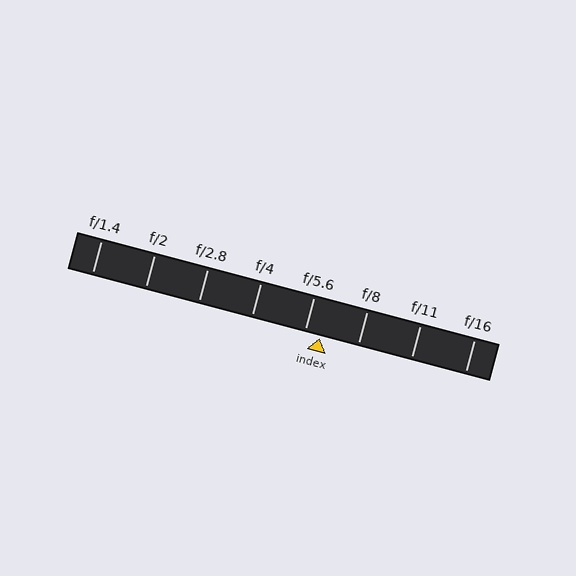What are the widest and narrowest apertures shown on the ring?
The widest aperture shown is f/1.4 and the narrowest is f/16.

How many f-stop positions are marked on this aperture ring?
There are 8 f-stop positions marked.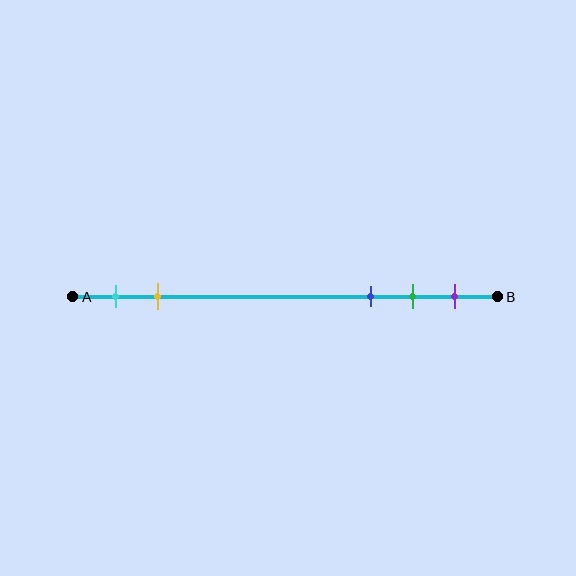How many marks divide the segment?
There are 5 marks dividing the segment.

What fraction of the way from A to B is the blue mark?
The blue mark is approximately 70% (0.7) of the way from A to B.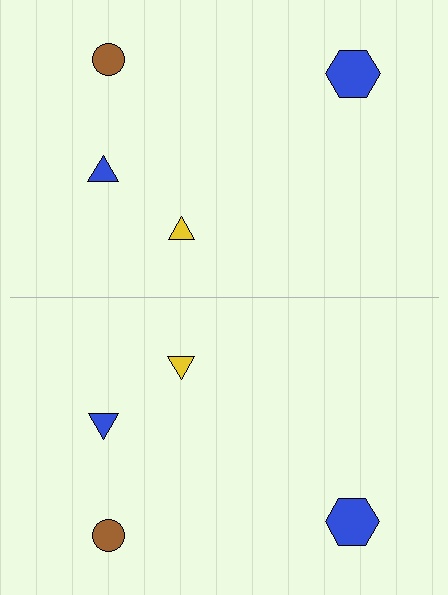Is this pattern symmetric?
Yes, this pattern has bilateral (reflection) symmetry.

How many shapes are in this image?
There are 8 shapes in this image.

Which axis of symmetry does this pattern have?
The pattern has a horizontal axis of symmetry running through the center of the image.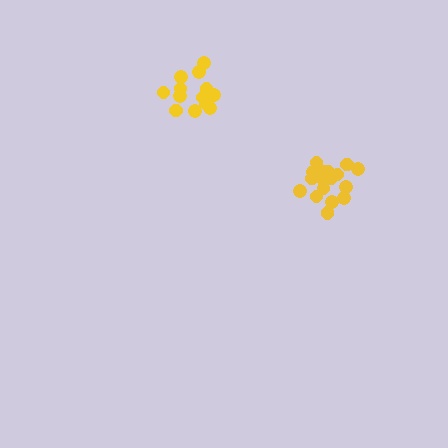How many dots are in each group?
Group 1: 14 dots, Group 2: 17 dots (31 total).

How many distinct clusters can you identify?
There are 2 distinct clusters.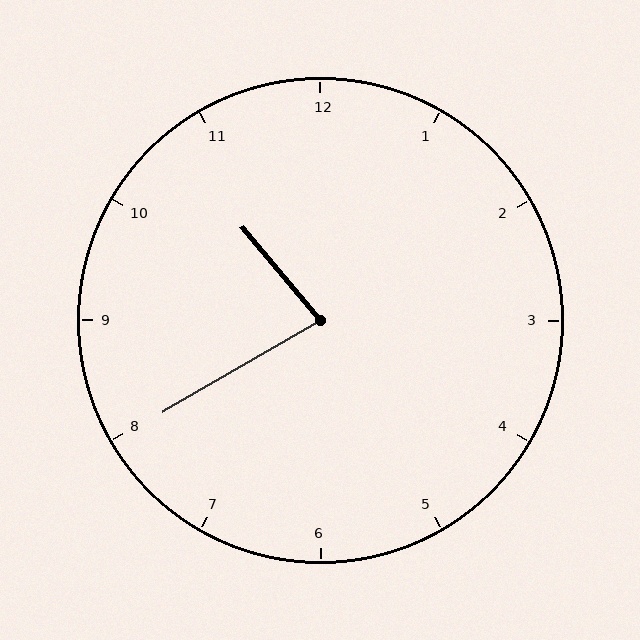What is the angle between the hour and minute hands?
Approximately 80 degrees.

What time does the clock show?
10:40.